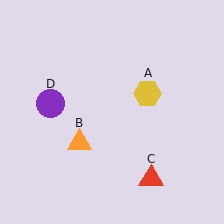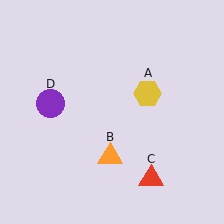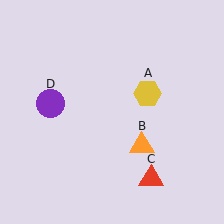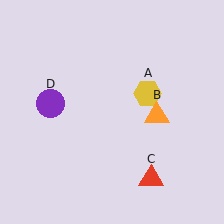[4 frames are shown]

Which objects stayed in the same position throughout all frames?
Yellow hexagon (object A) and red triangle (object C) and purple circle (object D) remained stationary.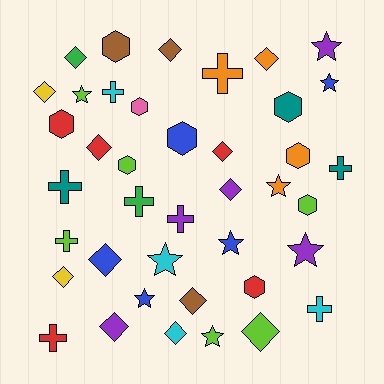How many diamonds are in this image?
There are 13 diamonds.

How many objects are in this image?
There are 40 objects.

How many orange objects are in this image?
There are 4 orange objects.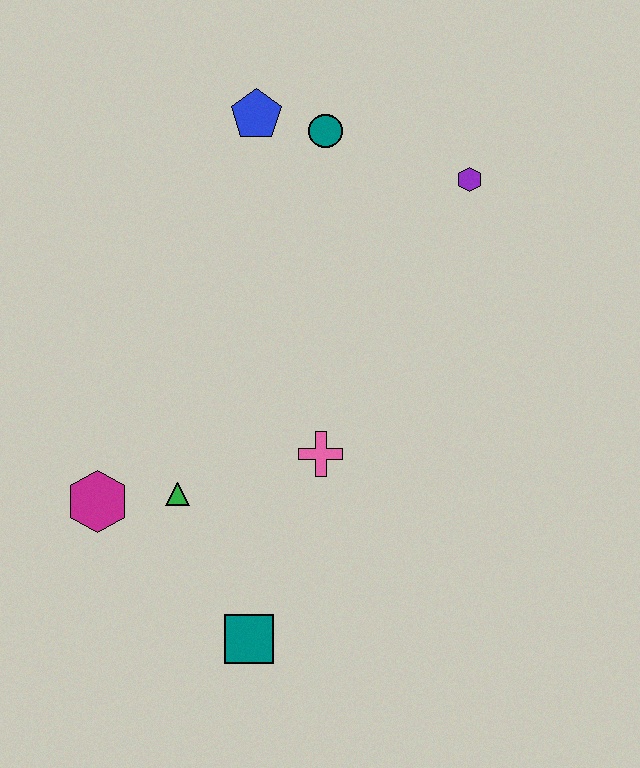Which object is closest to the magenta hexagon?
The green triangle is closest to the magenta hexagon.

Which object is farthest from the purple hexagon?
The teal square is farthest from the purple hexagon.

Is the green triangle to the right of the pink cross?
No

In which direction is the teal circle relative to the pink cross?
The teal circle is above the pink cross.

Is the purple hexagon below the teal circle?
Yes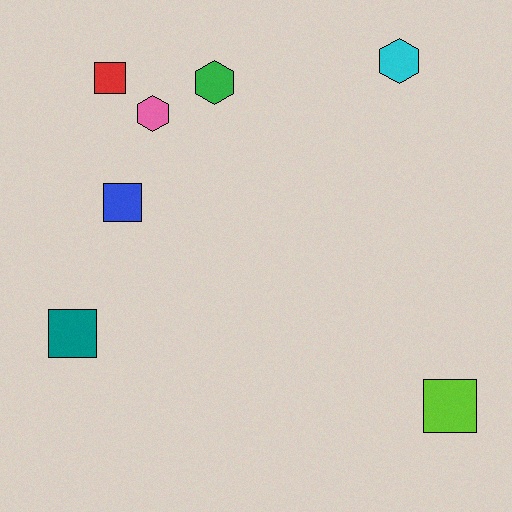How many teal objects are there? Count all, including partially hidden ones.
There is 1 teal object.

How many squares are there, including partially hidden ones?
There are 4 squares.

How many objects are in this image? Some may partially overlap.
There are 7 objects.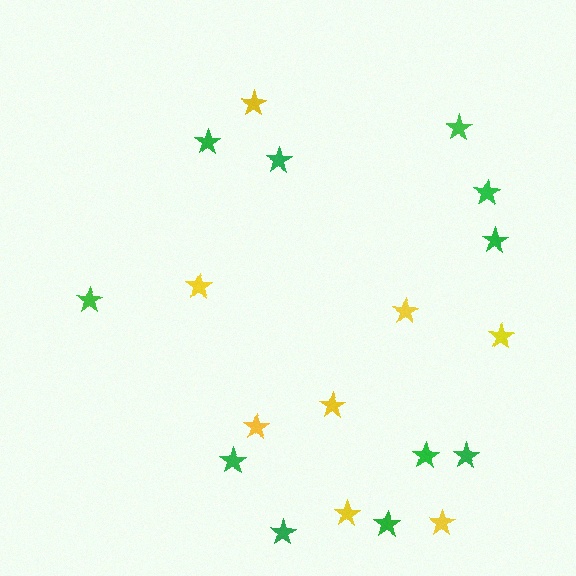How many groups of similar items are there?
There are 2 groups: one group of yellow stars (8) and one group of green stars (11).